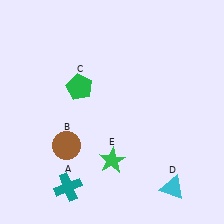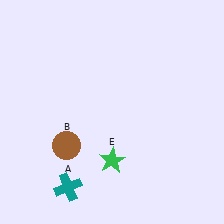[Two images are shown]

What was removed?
The cyan triangle (D), the green pentagon (C) were removed in Image 2.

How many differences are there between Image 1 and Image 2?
There are 2 differences between the two images.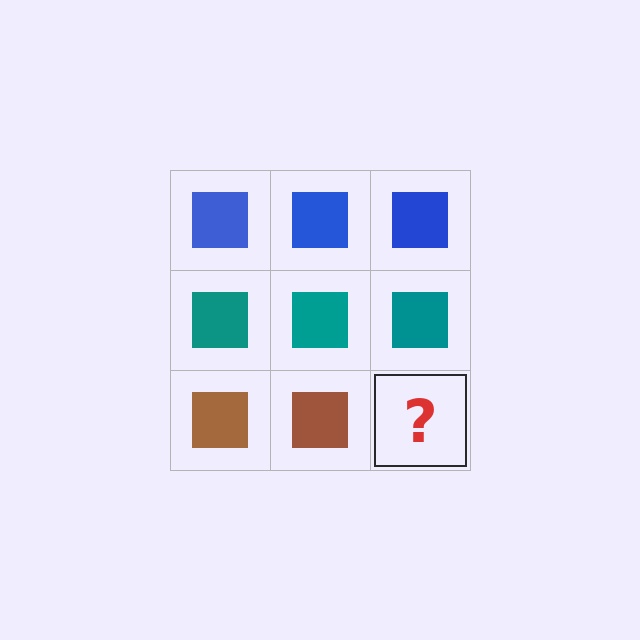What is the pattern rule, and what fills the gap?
The rule is that each row has a consistent color. The gap should be filled with a brown square.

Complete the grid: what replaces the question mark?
The question mark should be replaced with a brown square.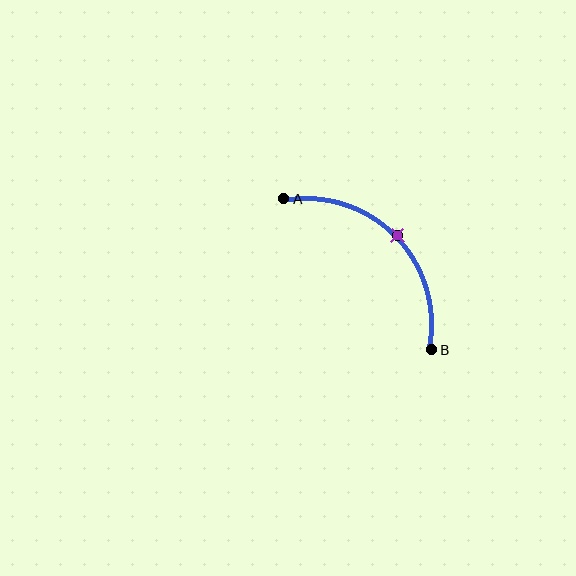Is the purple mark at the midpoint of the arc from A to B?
Yes. The purple mark lies on the arc at equal arc-length from both A and B — it is the arc midpoint.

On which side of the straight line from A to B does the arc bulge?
The arc bulges above and to the right of the straight line connecting A and B.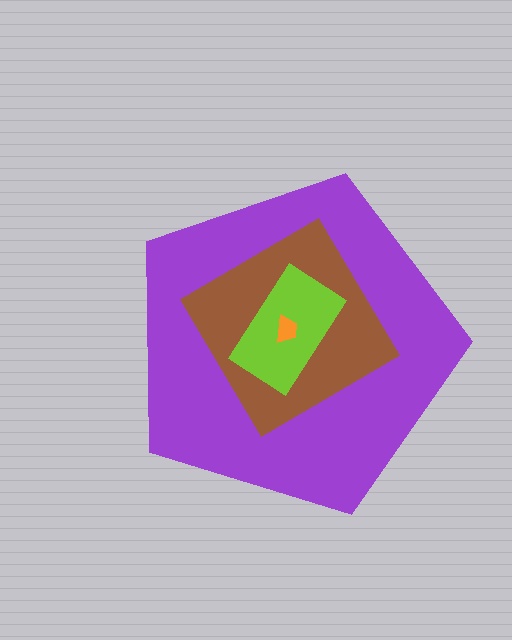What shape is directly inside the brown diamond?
The lime rectangle.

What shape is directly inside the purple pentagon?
The brown diamond.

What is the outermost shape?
The purple pentagon.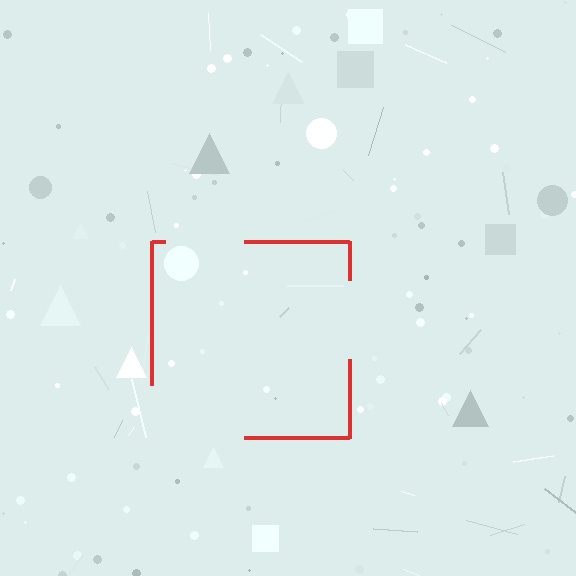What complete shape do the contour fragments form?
The contour fragments form a square.